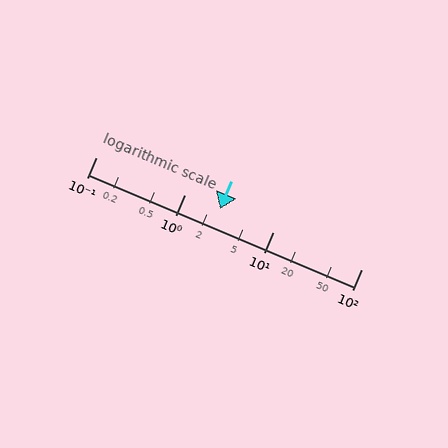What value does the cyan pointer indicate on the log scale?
The pointer indicates approximately 2.5.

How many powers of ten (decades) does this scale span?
The scale spans 3 decades, from 0.1 to 100.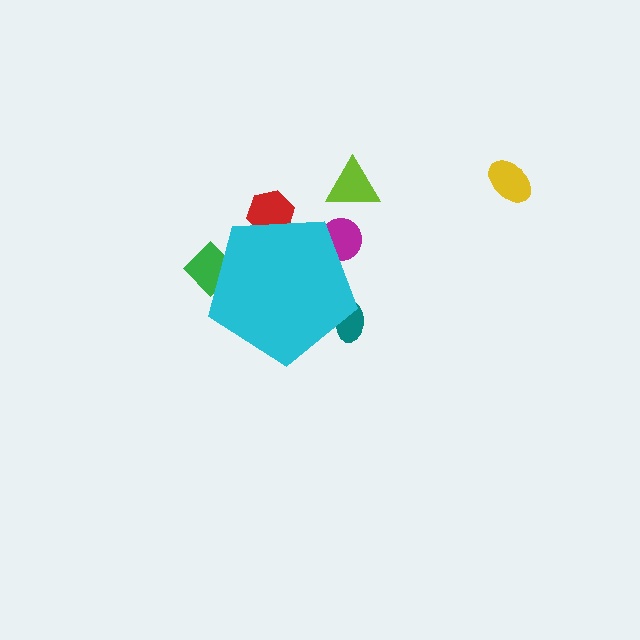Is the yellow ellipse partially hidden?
No, the yellow ellipse is fully visible.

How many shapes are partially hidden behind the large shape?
4 shapes are partially hidden.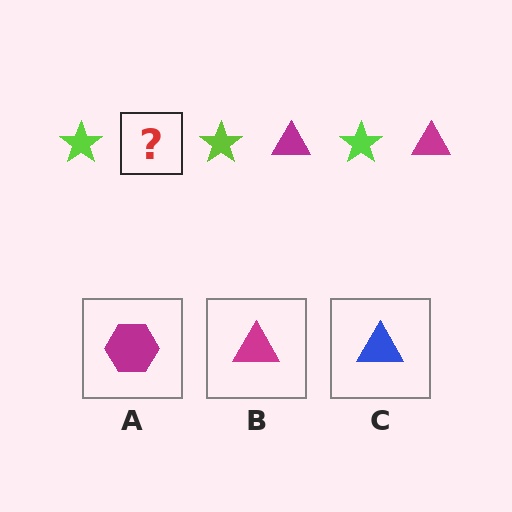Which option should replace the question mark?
Option B.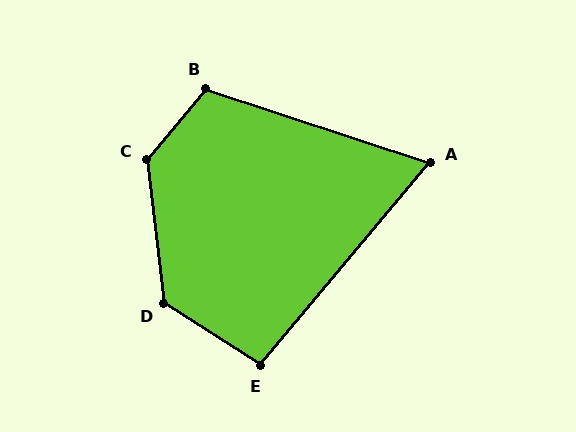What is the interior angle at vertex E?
Approximately 97 degrees (obtuse).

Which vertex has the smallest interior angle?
A, at approximately 68 degrees.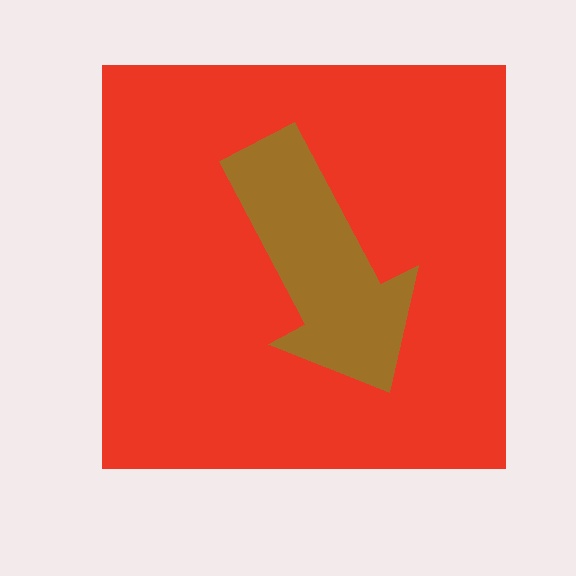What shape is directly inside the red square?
The brown arrow.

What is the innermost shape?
The brown arrow.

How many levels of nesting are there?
2.